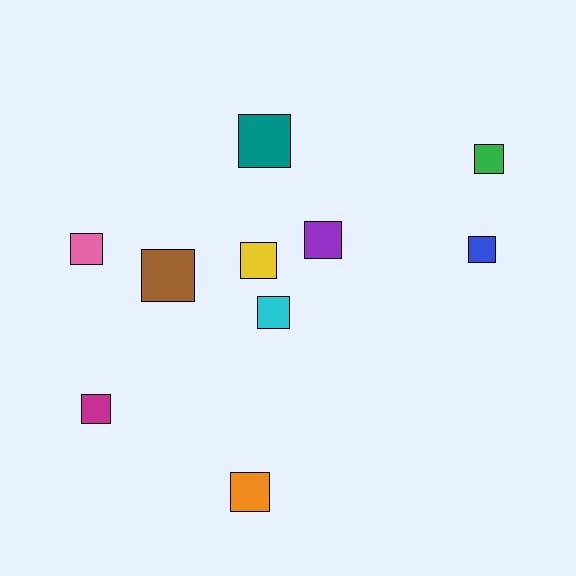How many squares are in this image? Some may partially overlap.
There are 10 squares.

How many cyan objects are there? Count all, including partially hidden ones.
There is 1 cyan object.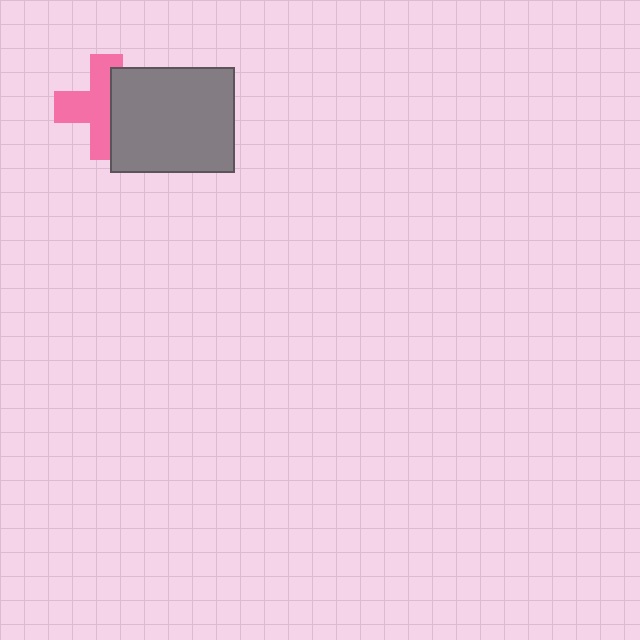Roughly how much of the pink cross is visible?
About half of it is visible (roughly 59%).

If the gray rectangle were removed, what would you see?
You would see the complete pink cross.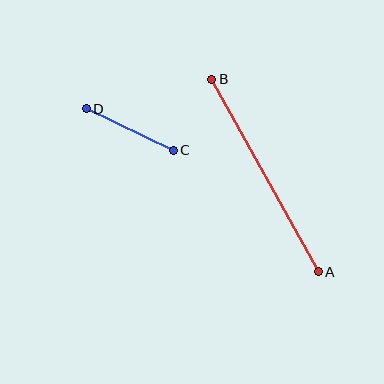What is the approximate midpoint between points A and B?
The midpoint is at approximately (265, 175) pixels.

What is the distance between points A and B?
The distance is approximately 220 pixels.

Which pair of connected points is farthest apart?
Points A and B are farthest apart.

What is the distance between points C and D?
The distance is approximately 96 pixels.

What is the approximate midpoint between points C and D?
The midpoint is at approximately (130, 129) pixels.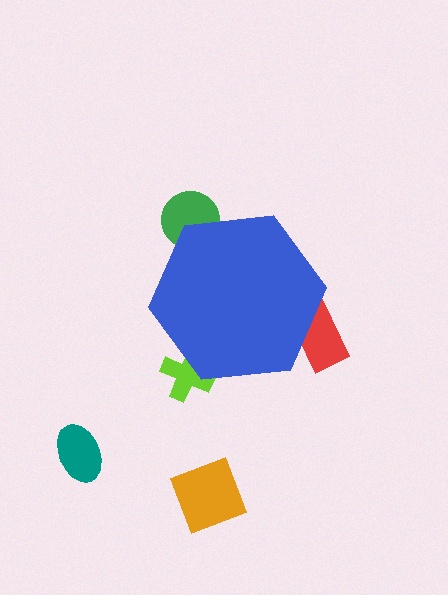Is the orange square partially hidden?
No, the orange square is fully visible.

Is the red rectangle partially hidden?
Yes, the red rectangle is partially hidden behind the blue hexagon.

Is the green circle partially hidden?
Yes, the green circle is partially hidden behind the blue hexagon.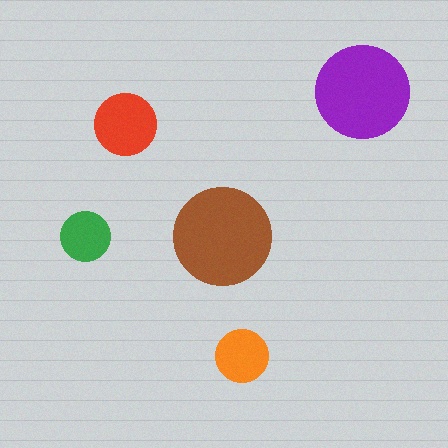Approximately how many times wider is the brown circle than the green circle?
About 2 times wider.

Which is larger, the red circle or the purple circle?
The purple one.